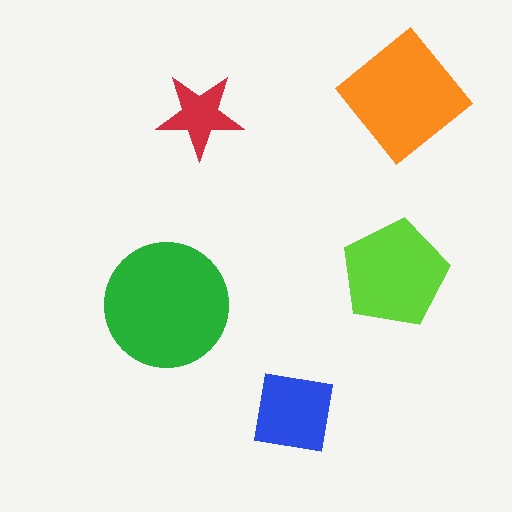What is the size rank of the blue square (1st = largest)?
4th.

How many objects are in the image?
There are 5 objects in the image.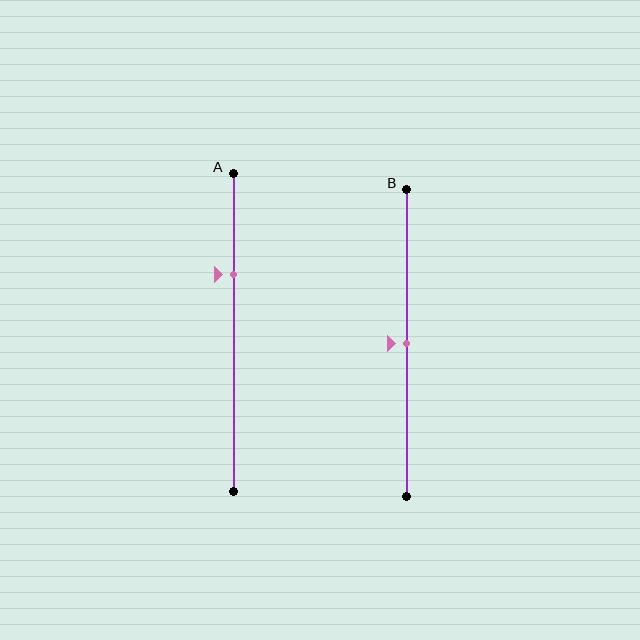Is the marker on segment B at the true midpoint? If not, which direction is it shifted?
Yes, the marker on segment B is at the true midpoint.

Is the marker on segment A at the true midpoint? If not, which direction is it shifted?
No, the marker on segment A is shifted upward by about 18% of the segment length.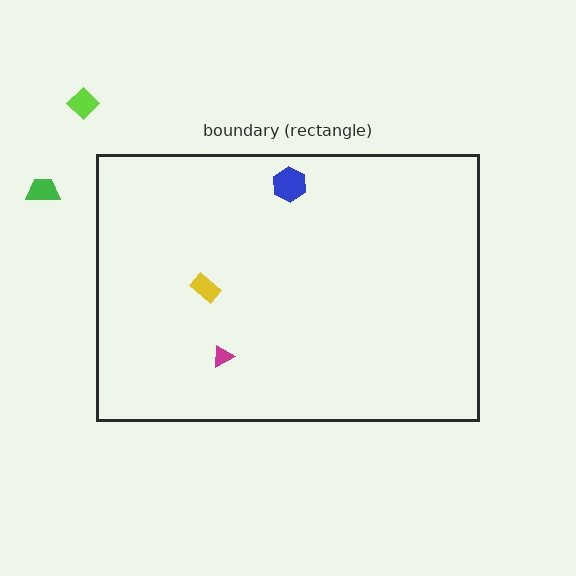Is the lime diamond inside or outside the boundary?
Outside.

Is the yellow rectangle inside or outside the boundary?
Inside.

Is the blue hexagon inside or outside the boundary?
Inside.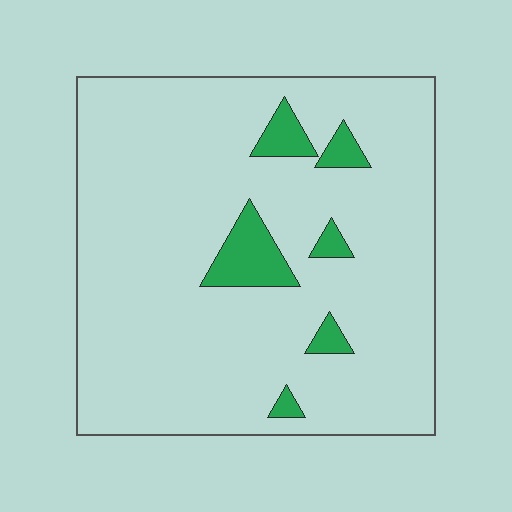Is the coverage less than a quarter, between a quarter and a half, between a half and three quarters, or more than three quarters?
Less than a quarter.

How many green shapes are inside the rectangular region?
6.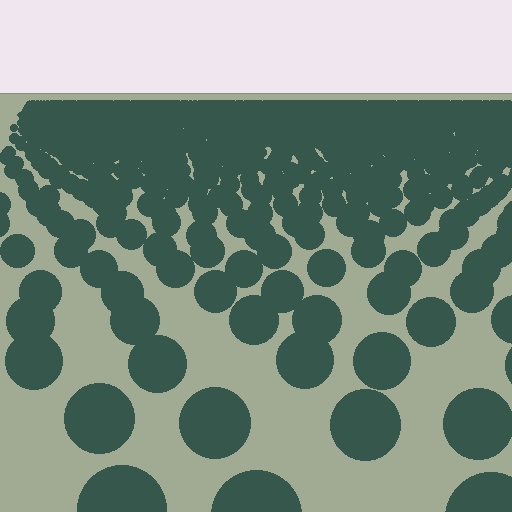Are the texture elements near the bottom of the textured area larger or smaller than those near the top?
Larger. Near the bottom, elements are closer to the viewer and appear at a bigger on-screen size.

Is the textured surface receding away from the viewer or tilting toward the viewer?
The surface is receding away from the viewer. Texture elements get smaller and denser toward the top.